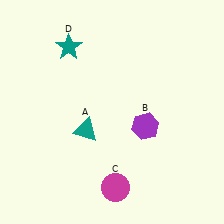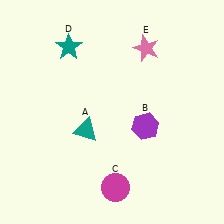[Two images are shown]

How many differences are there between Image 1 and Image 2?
There is 1 difference between the two images.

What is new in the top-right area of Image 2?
A pink star (E) was added in the top-right area of Image 2.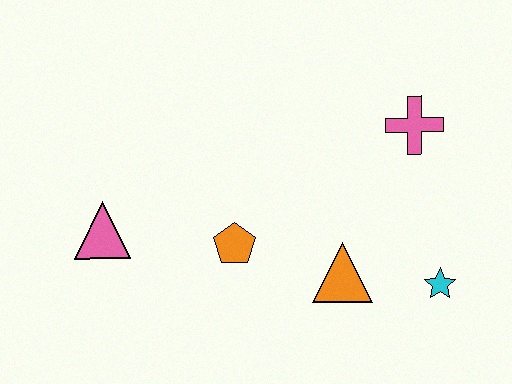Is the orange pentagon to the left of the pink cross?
Yes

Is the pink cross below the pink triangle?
No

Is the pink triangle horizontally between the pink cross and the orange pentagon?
No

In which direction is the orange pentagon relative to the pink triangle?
The orange pentagon is to the right of the pink triangle.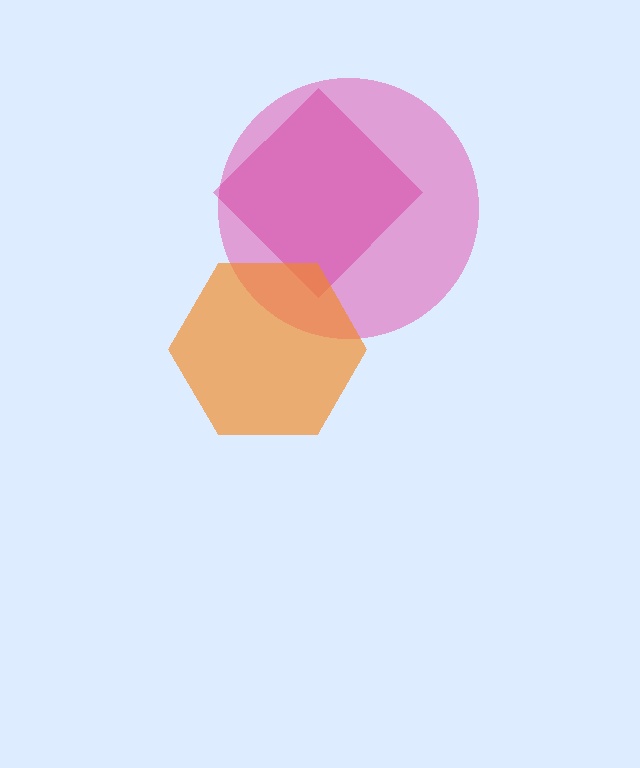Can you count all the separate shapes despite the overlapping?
Yes, there are 3 separate shapes.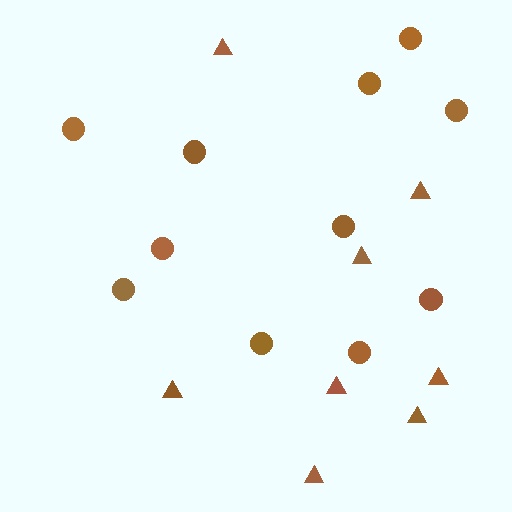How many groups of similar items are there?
There are 2 groups: one group of triangles (8) and one group of circles (11).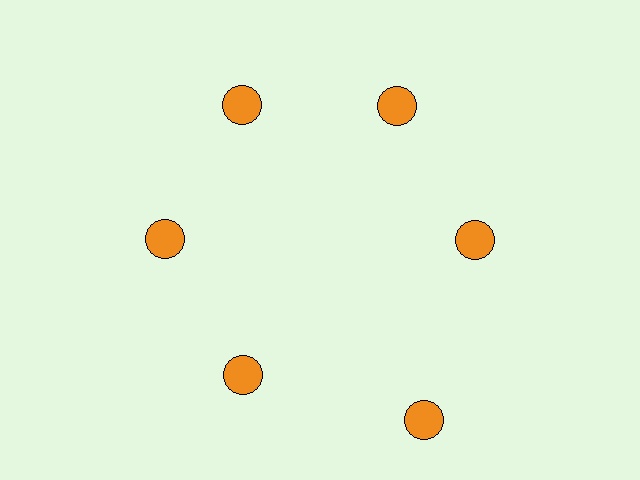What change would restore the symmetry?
The symmetry would be restored by moving it inward, back onto the ring so that all 6 circles sit at equal angles and equal distance from the center.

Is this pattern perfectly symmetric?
No. The 6 orange circles are arranged in a ring, but one element near the 5 o'clock position is pushed outward from the center, breaking the 6-fold rotational symmetry.